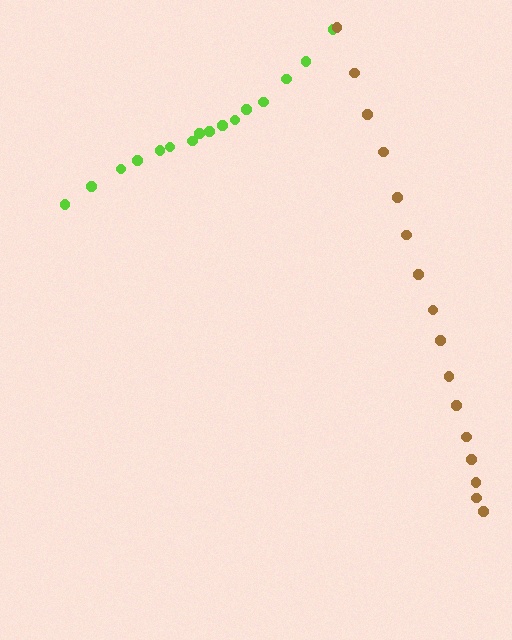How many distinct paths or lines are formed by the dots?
There are 2 distinct paths.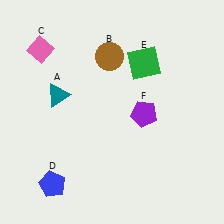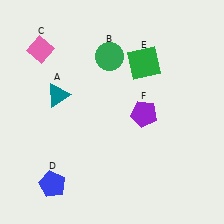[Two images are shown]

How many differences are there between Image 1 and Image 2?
There is 1 difference between the two images.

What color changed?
The circle (B) changed from brown in Image 1 to green in Image 2.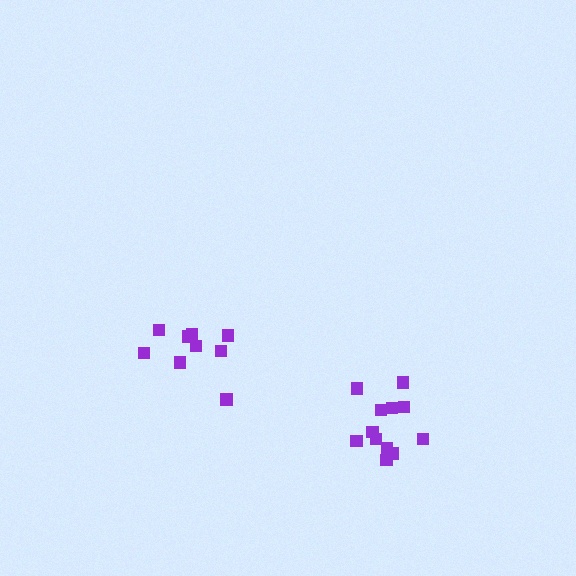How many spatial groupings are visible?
There are 2 spatial groupings.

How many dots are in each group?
Group 1: 9 dots, Group 2: 12 dots (21 total).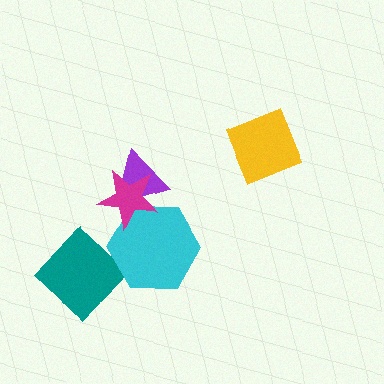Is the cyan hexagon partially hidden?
Yes, it is partially covered by another shape.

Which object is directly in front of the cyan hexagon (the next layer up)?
The purple triangle is directly in front of the cyan hexagon.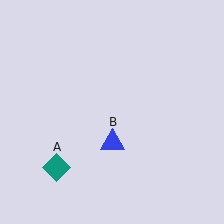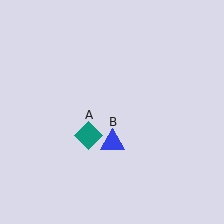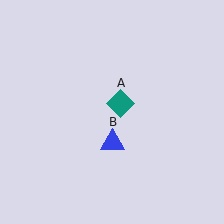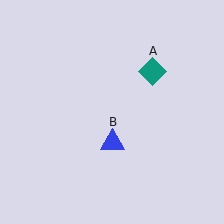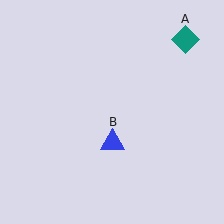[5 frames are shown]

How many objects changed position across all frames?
1 object changed position: teal diamond (object A).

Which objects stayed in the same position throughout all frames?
Blue triangle (object B) remained stationary.